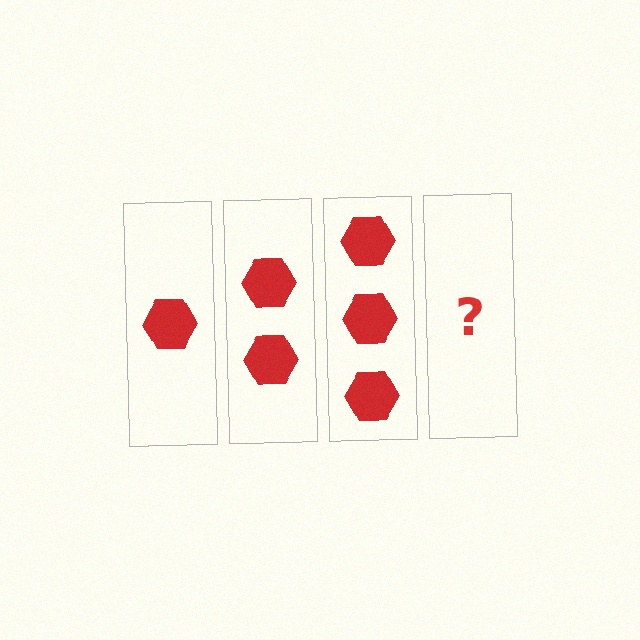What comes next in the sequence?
The next element should be 4 hexagons.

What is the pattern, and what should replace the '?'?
The pattern is that each step adds one more hexagon. The '?' should be 4 hexagons.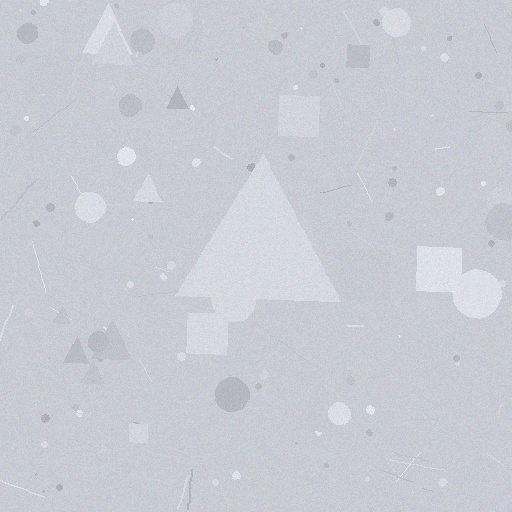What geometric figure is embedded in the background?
A triangle is embedded in the background.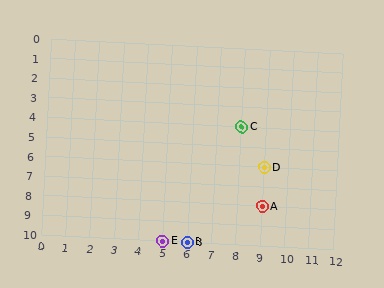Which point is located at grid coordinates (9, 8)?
Point A is at (9, 8).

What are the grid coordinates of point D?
Point D is at grid coordinates (9, 6).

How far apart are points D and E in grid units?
Points D and E are 4 columns and 4 rows apart (about 5.7 grid units diagonally).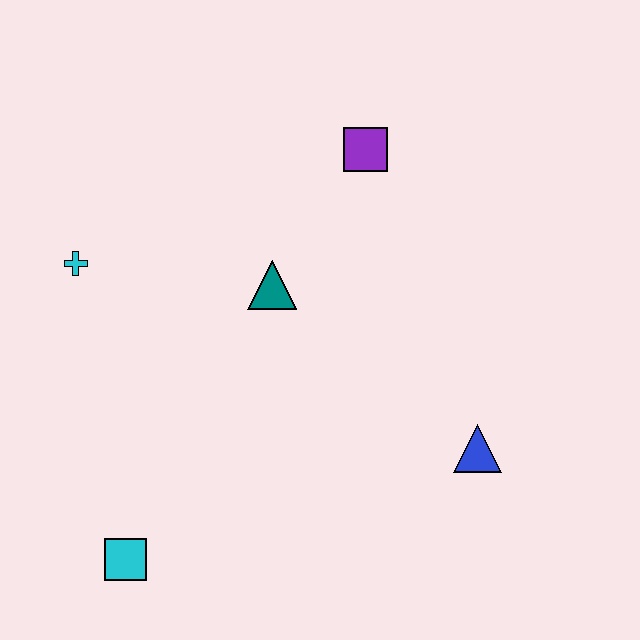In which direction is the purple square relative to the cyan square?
The purple square is above the cyan square.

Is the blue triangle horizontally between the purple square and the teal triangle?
No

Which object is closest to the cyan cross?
The teal triangle is closest to the cyan cross.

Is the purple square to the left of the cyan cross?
No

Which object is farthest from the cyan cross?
The blue triangle is farthest from the cyan cross.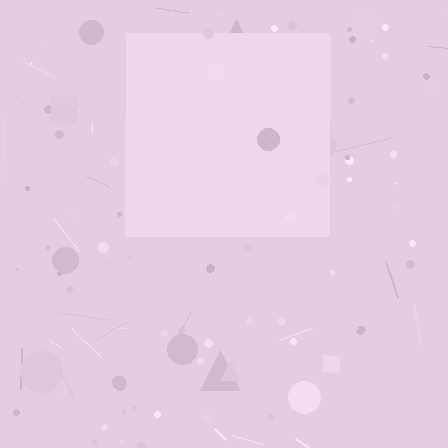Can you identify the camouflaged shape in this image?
The camouflaged shape is a square.